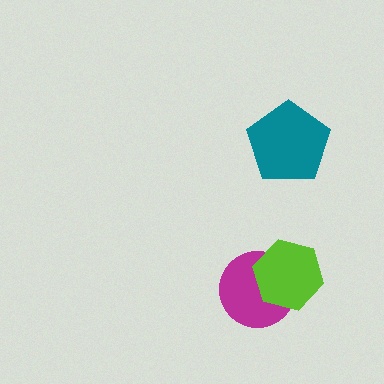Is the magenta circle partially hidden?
Yes, it is partially covered by another shape.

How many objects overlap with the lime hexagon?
1 object overlaps with the lime hexagon.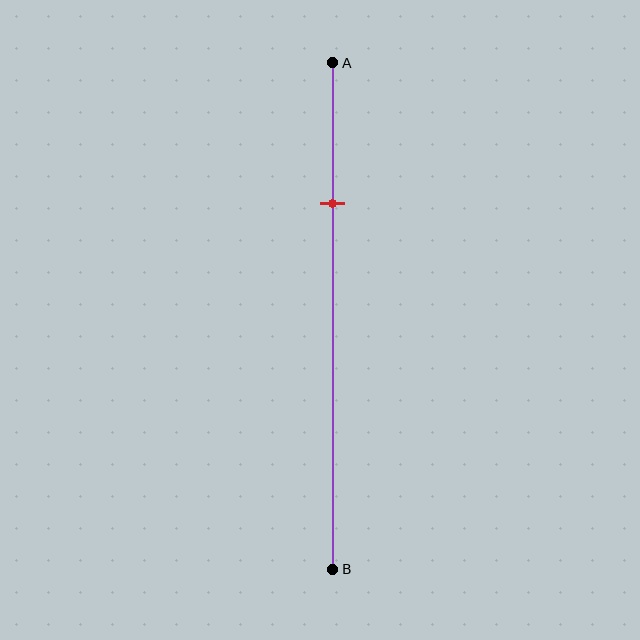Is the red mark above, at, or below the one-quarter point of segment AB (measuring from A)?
The red mark is approximately at the one-quarter point of segment AB.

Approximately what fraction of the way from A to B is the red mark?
The red mark is approximately 30% of the way from A to B.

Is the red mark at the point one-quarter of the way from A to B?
Yes, the mark is approximately at the one-quarter point.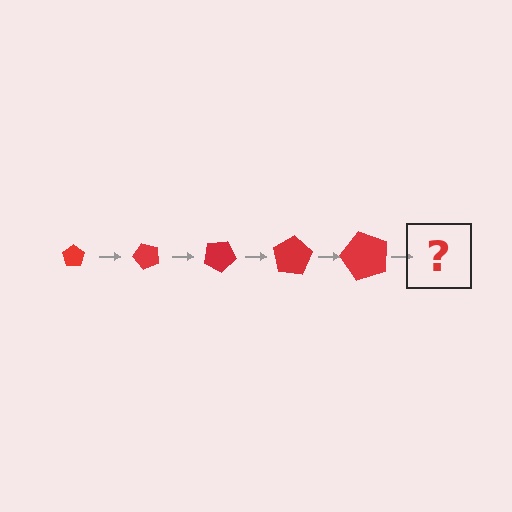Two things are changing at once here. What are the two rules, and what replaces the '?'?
The two rules are that the pentagon grows larger each step and it rotates 50 degrees each step. The '?' should be a pentagon, larger than the previous one and rotated 250 degrees from the start.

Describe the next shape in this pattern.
It should be a pentagon, larger than the previous one and rotated 250 degrees from the start.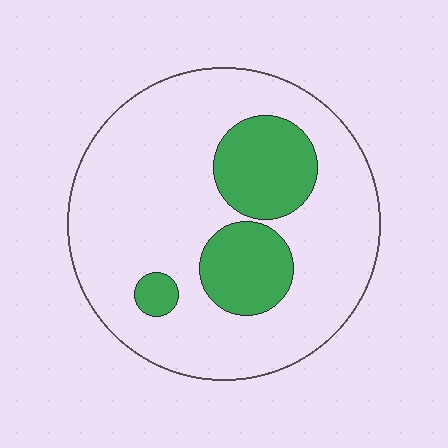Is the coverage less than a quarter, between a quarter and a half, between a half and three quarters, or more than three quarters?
Less than a quarter.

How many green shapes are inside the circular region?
3.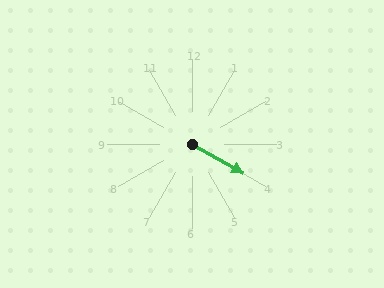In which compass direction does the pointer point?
Southeast.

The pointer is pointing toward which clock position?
Roughly 4 o'clock.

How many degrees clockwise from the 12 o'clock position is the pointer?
Approximately 120 degrees.